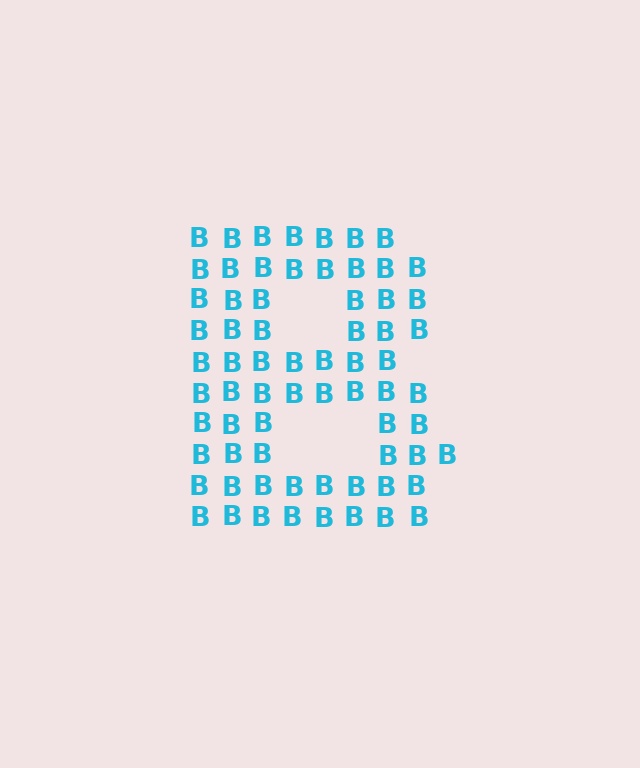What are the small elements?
The small elements are letter B's.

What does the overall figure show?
The overall figure shows the letter B.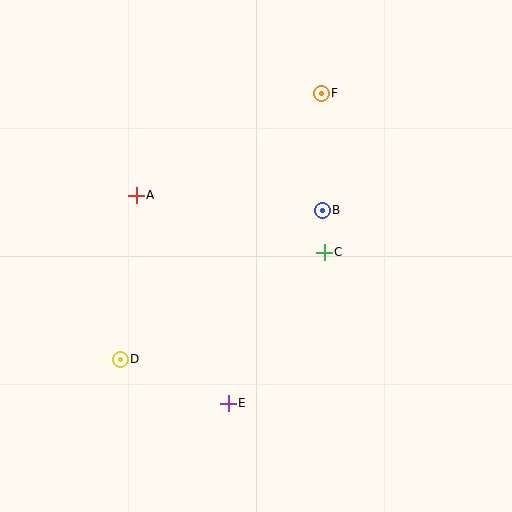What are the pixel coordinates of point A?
Point A is at (136, 195).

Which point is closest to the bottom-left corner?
Point D is closest to the bottom-left corner.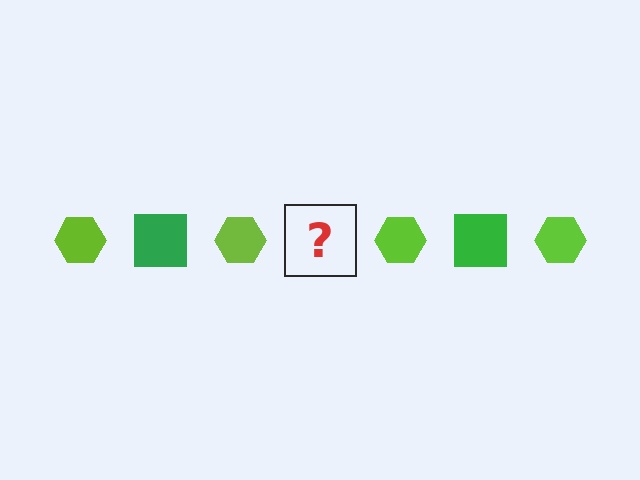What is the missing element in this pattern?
The missing element is a green square.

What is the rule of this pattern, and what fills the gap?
The rule is that the pattern alternates between lime hexagon and green square. The gap should be filled with a green square.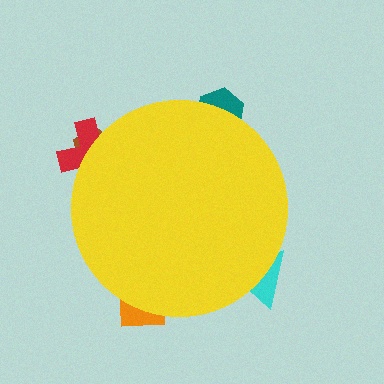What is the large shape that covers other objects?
A yellow circle.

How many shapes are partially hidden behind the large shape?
5 shapes are partially hidden.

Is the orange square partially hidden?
Yes, the orange square is partially hidden behind the yellow circle.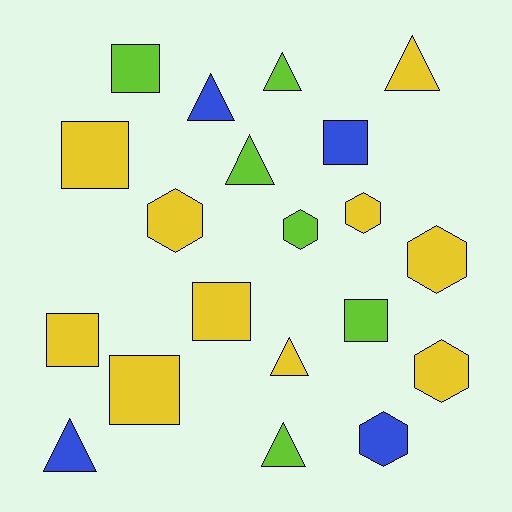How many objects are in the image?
There are 20 objects.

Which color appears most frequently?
Yellow, with 10 objects.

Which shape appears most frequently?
Triangle, with 7 objects.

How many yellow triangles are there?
There are 2 yellow triangles.